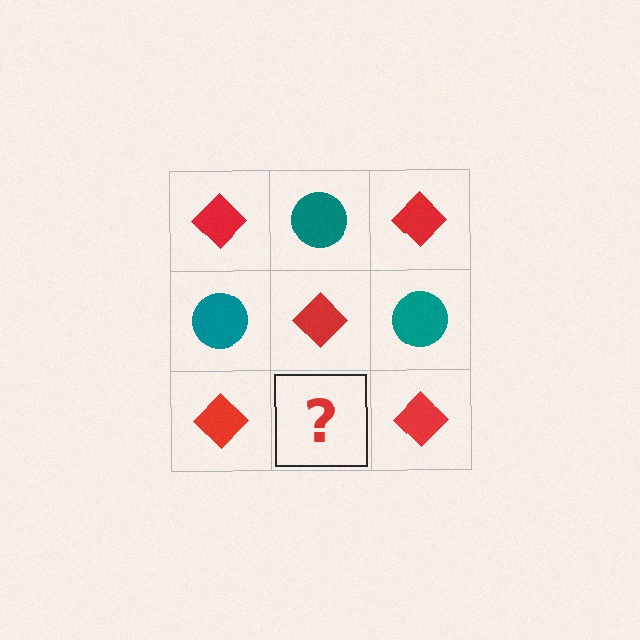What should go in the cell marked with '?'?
The missing cell should contain a teal circle.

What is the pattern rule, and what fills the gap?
The rule is that it alternates red diamond and teal circle in a checkerboard pattern. The gap should be filled with a teal circle.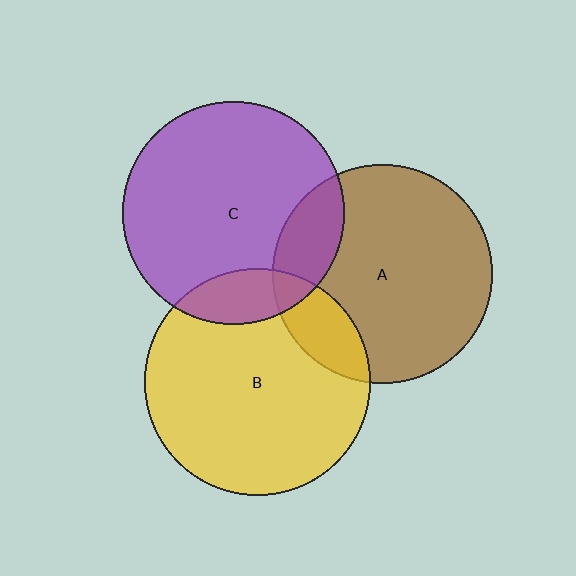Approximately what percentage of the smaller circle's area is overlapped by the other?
Approximately 15%.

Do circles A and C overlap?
Yes.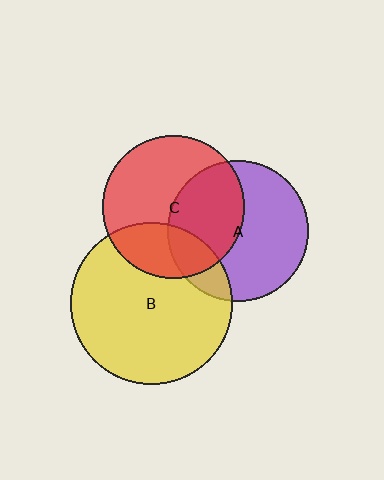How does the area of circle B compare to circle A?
Approximately 1.3 times.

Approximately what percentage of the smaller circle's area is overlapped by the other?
Approximately 40%.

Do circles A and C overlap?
Yes.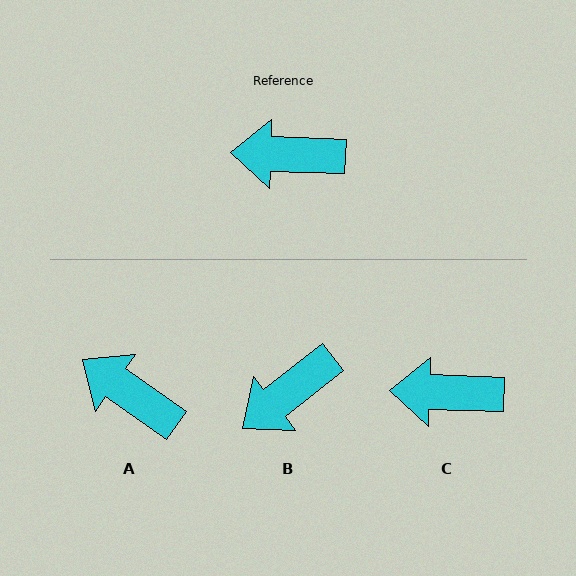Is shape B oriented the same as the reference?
No, it is off by about 40 degrees.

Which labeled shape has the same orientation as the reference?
C.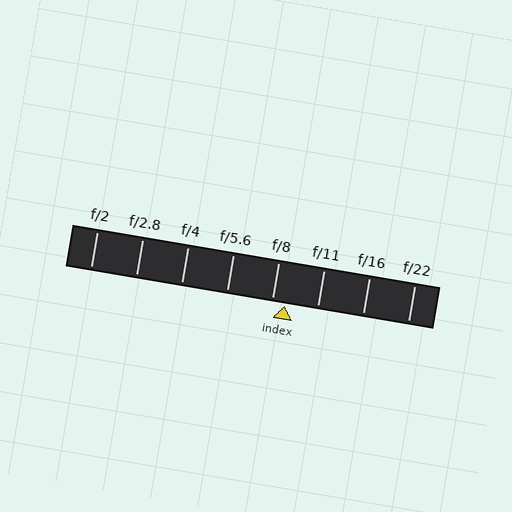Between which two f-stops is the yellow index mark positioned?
The index mark is between f/8 and f/11.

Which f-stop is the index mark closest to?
The index mark is closest to f/8.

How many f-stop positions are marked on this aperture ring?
There are 8 f-stop positions marked.